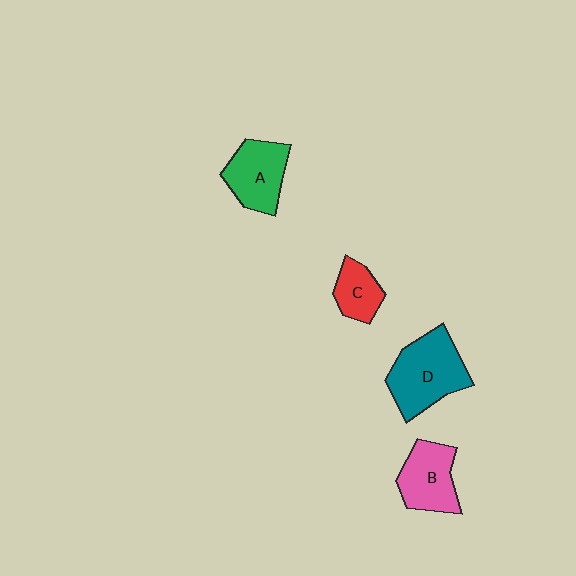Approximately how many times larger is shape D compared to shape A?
Approximately 1.3 times.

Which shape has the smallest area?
Shape C (red).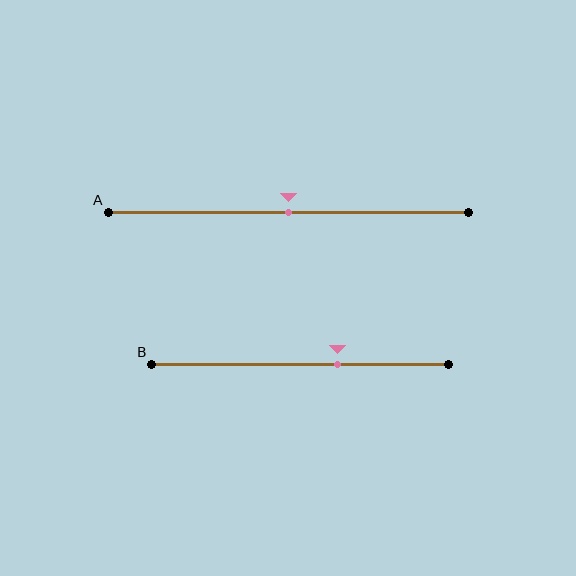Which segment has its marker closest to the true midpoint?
Segment A has its marker closest to the true midpoint.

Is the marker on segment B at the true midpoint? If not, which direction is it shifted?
No, the marker on segment B is shifted to the right by about 12% of the segment length.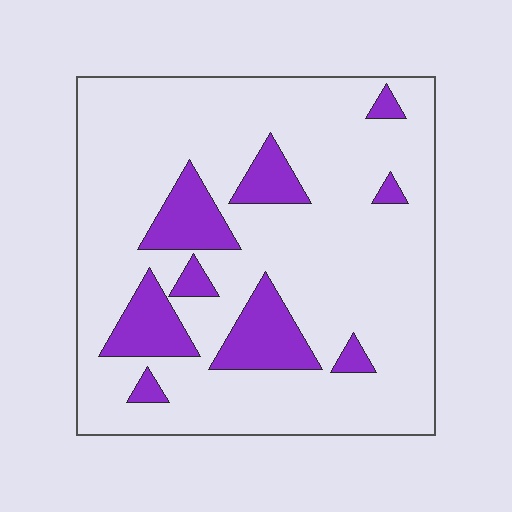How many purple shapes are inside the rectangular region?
9.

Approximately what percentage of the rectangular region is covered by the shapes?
Approximately 20%.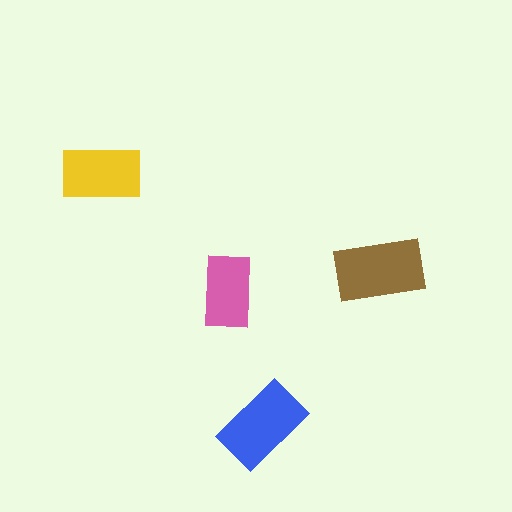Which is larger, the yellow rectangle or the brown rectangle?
The brown one.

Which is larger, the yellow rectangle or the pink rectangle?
The yellow one.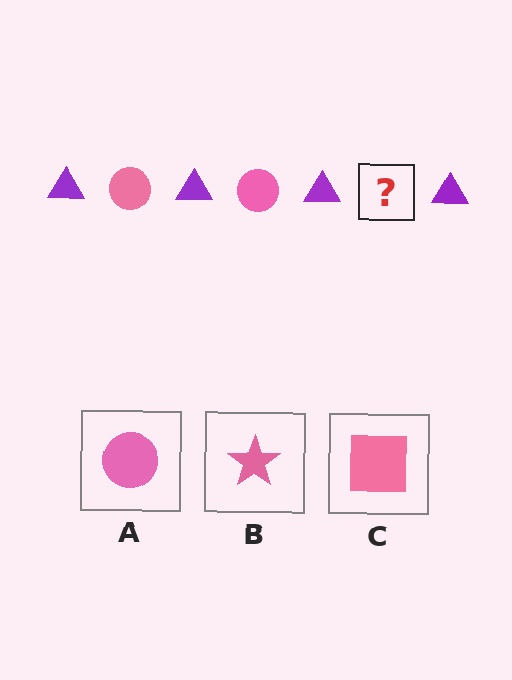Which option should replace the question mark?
Option A.